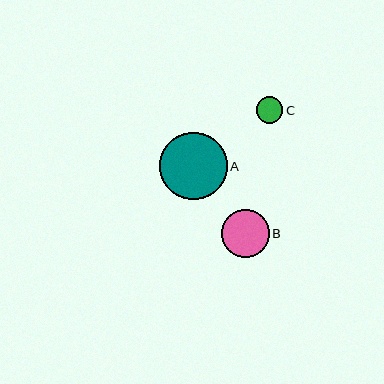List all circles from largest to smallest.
From largest to smallest: A, B, C.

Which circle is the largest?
Circle A is the largest with a size of approximately 67 pixels.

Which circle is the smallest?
Circle C is the smallest with a size of approximately 27 pixels.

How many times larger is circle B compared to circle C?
Circle B is approximately 1.8 times the size of circle C.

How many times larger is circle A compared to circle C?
Circle A is approximately 2.5 times the size of circle C.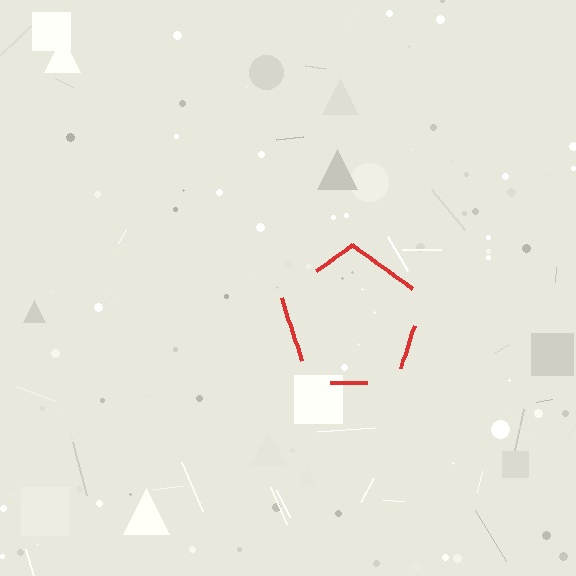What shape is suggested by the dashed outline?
The dashed outline suggests a pentagon.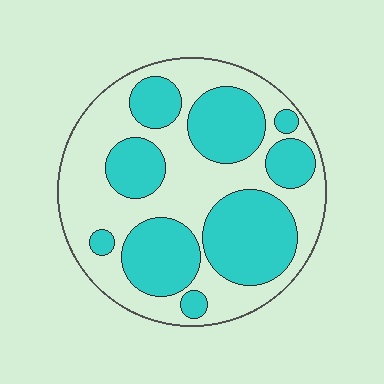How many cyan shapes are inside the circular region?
9.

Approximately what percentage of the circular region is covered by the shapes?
Approximately 45%.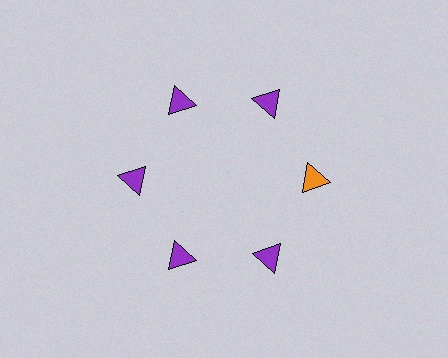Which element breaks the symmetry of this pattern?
The orange triangle at roughly the 3 o'clock position breaks the symmetry. All other shapes are purple triangles.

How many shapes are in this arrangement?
There are 6 shapes arranged in a ring pattern.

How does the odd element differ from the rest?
It has a different color: orange instead of purple.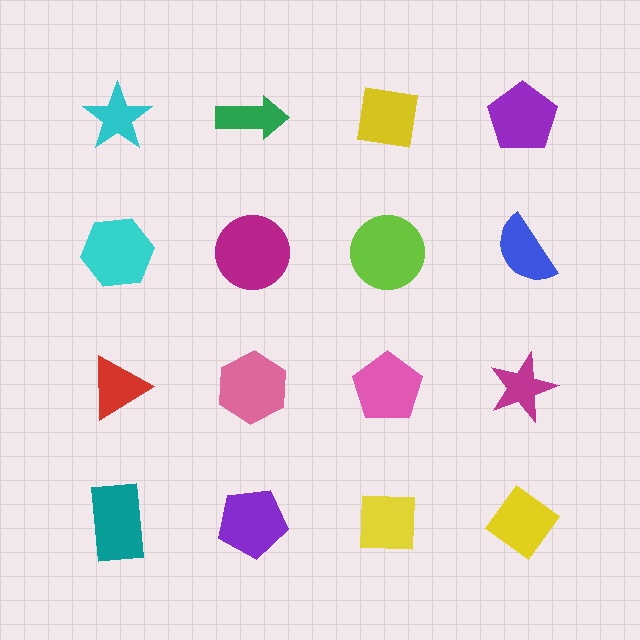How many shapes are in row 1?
4 shapes.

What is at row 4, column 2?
A purple pentagon.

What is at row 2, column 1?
A cyan hexagon.